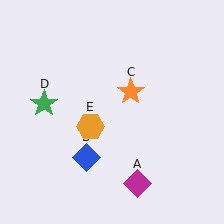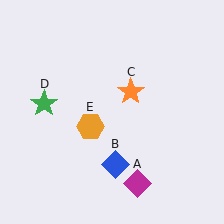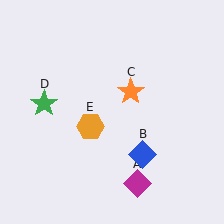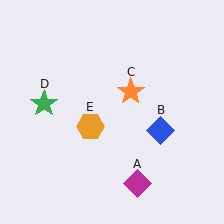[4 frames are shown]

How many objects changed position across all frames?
1 object changed position: blue diamond (object B).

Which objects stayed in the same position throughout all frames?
Magenta diamond (object A) and orange star (object C) and green star (object D) and orange hexagon (object E) remained stationary.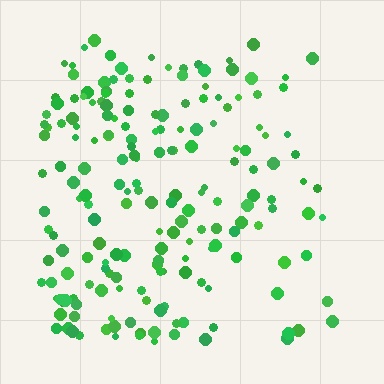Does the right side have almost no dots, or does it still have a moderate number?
Still a moderate number, just noticeably fewer than the left.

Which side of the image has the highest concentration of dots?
The left.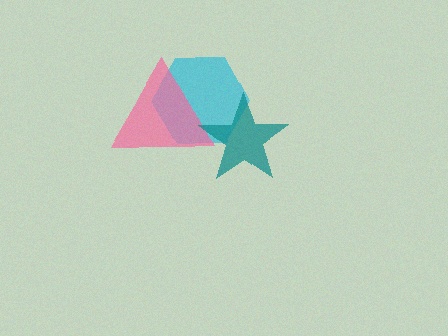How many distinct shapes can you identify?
There are 3 distinct shapes: a cyan hexagon, a pink triangle, a teal star.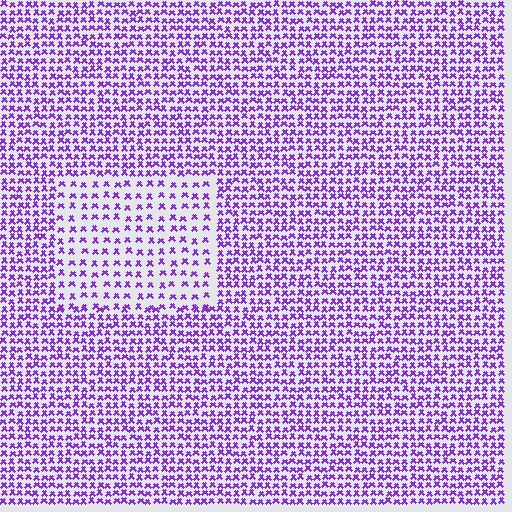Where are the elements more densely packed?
The elements are more densely packed outside the rectangle boundary.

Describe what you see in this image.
The image contains small purple elements arranged at two different densities. A rectangle-shaped region is visible where the elements are less densely packed than the surrounding area.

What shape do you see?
I see a rectangle.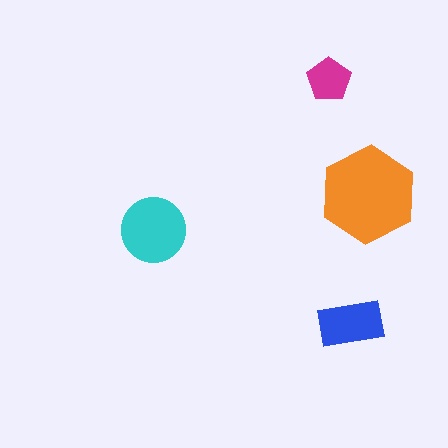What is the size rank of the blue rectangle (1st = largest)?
3rd.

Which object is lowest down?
The blue rectangle is bottommost.